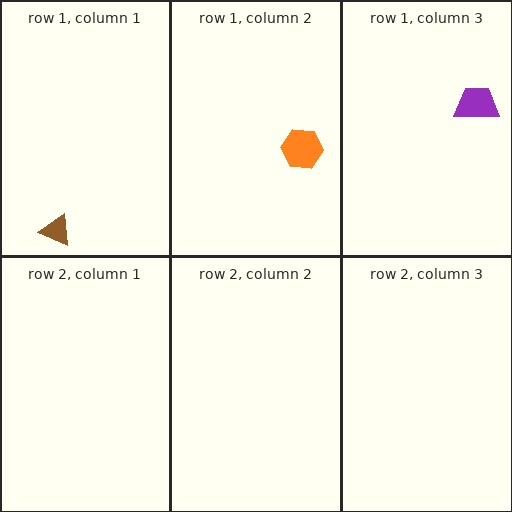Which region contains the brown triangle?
The row 1, column 1 region.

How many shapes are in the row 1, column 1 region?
1.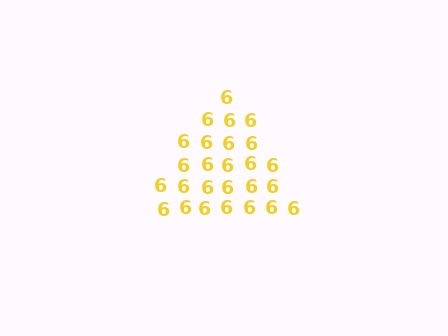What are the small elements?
The small elements are digit 6's.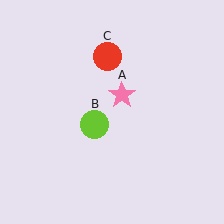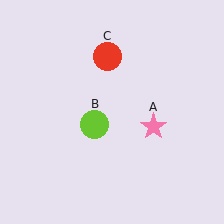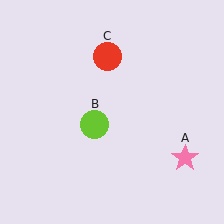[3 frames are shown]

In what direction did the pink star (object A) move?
The pink star (object A) moved down and to the right.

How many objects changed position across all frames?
1 object changed position: pink star (object A).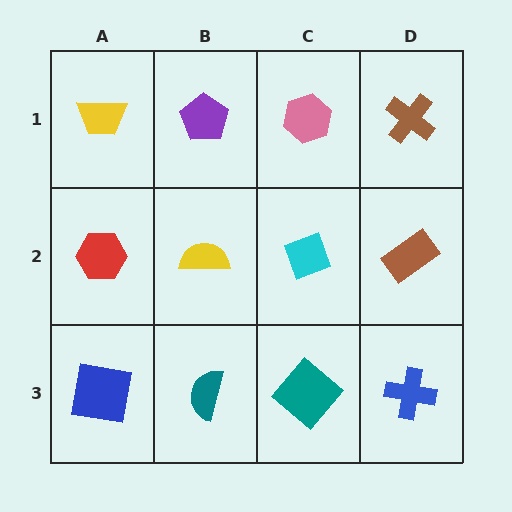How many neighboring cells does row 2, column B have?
4.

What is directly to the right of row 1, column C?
A brown cross.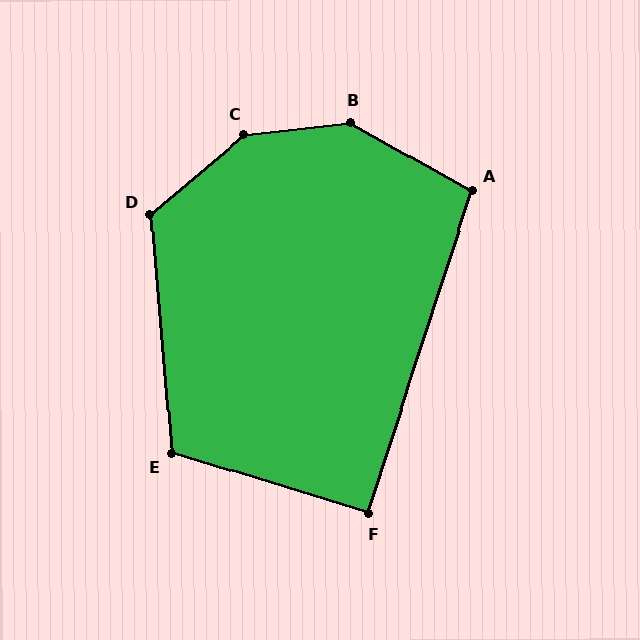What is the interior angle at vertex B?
Approximately 144 degrees (obtuse).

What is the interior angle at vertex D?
Approximately 125 degrees (obtuse).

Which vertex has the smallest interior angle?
F, at approximately 91 degrees.